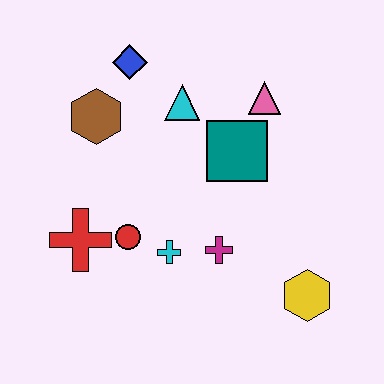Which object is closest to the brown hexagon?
The blue diamond is closest to the brown hexagon.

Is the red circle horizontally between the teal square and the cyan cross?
No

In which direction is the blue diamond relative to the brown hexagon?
The blue diamond is above the brown hexagon.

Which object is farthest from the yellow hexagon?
The blue diamond is farthest from the yellow hexagon.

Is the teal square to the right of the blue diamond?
Yes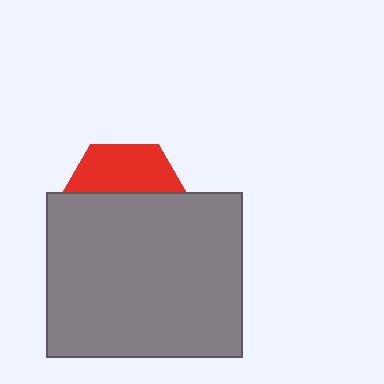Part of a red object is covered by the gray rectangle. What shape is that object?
It is a hexagon.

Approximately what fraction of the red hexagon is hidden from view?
Roughly 63% of the red hexagon is hidden behind the gray rectangle.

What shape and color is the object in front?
The object in front is a gray rectangle.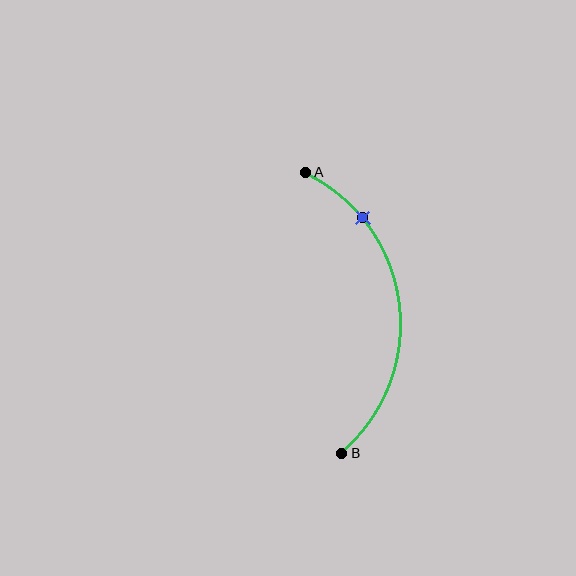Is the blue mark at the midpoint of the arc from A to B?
No. The blue mark lies on the arc but is closer to endpoint A. The arc midpoint would be at the point on the curve equidistant along the arc from both A and B.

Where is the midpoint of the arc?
The arc midpoint is the point on the curve farthest from the straight line joining A and B. It sits to the right of that line.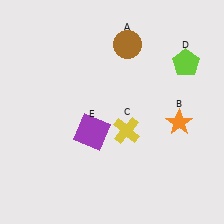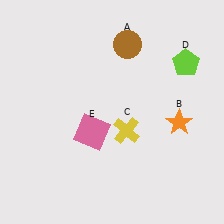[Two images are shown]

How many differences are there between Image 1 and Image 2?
There is 1 difference between the two images.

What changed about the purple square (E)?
In Image 1, E is purple. In Image 2, it changed to pink.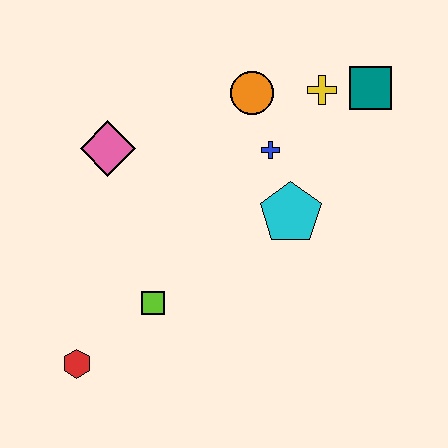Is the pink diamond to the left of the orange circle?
Yes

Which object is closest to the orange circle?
The blue cross is closest to the orange circle.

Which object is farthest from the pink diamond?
The teal square is farthest from the pink diamond.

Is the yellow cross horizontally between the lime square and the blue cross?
No